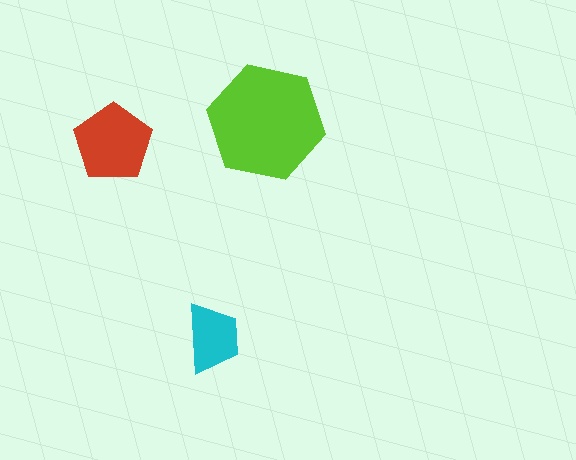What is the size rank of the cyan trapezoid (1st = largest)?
3rd.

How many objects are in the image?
There are 3 objects in the image.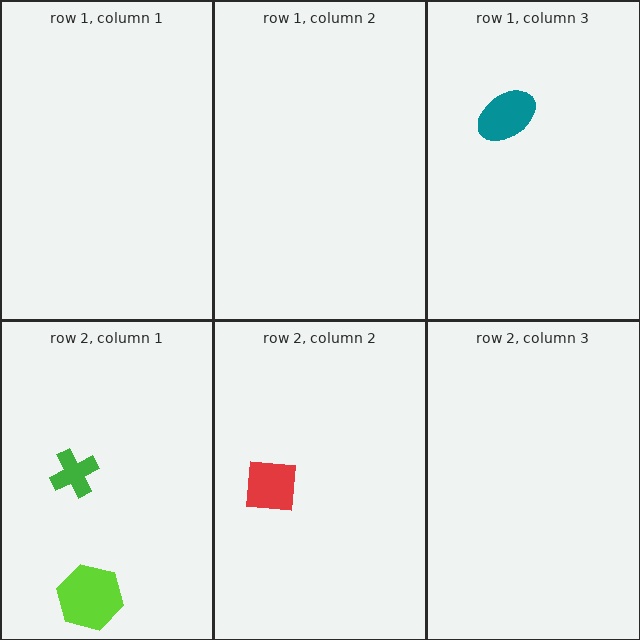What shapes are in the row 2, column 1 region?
The lime hexagon, the green cross.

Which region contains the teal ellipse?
The row 1, column 3 region.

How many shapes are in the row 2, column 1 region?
2.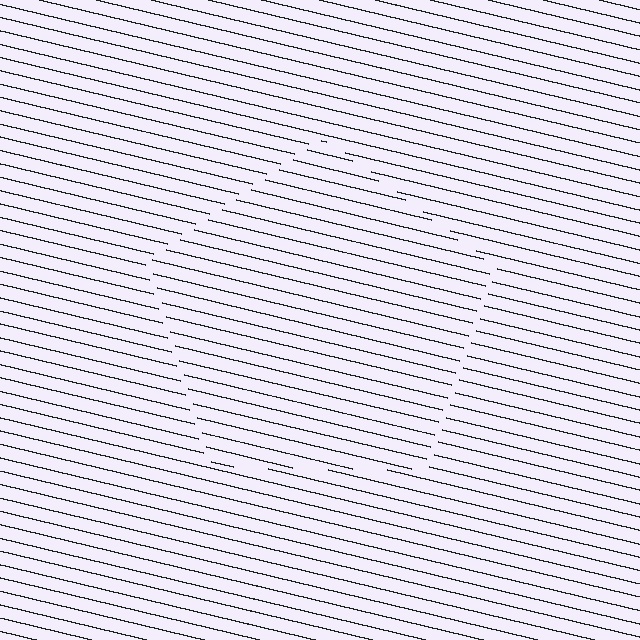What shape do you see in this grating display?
An illusory pentagon. The interior of the shape contains the same grating, shifted by half a period — the contour is defined by the phase discontinuity where line-ends from the inner and outer gratings abut.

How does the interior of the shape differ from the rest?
The interior of the shape contains the same grating, shifted by half a period — the contour is defined by the phase discontinuity where line-ends from the inner and outer gratings abut.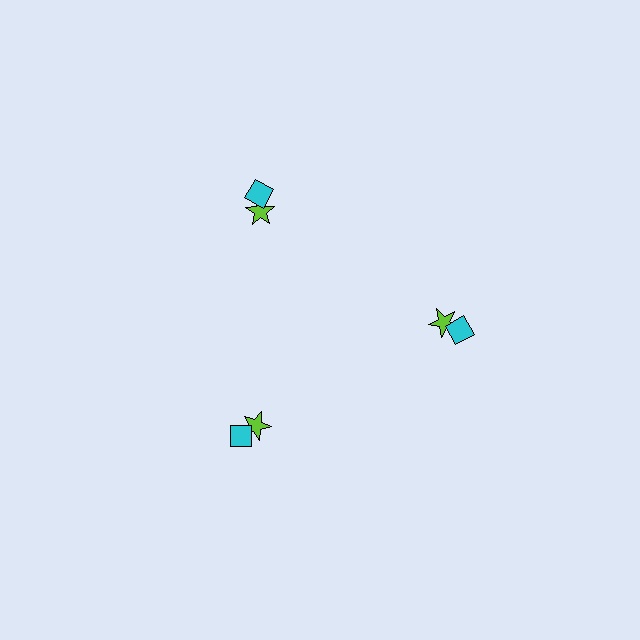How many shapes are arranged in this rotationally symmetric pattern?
There are 6 shapes, arranged in 3 groups of 2.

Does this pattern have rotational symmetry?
Yes, this pattern has 3-fold rotational symmetry. It looks the same after rotating 120 degrees around the center.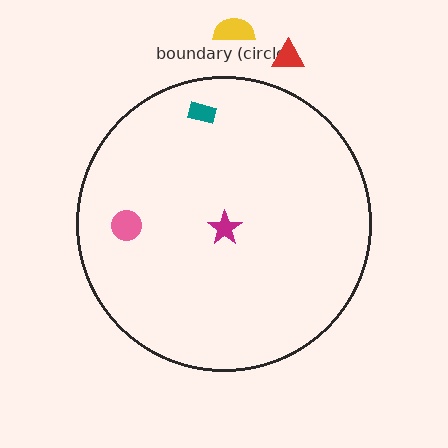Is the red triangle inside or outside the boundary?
Outside.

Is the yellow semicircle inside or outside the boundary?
Outside.